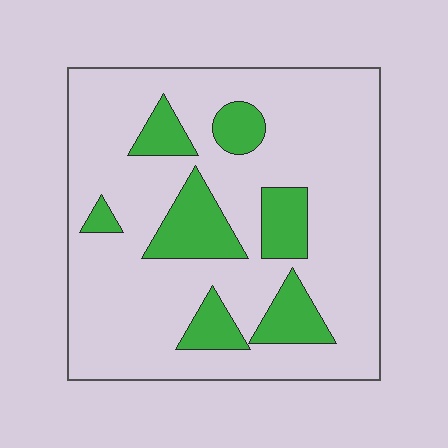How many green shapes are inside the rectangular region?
7.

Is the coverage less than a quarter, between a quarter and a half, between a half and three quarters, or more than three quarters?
Less than a quarter.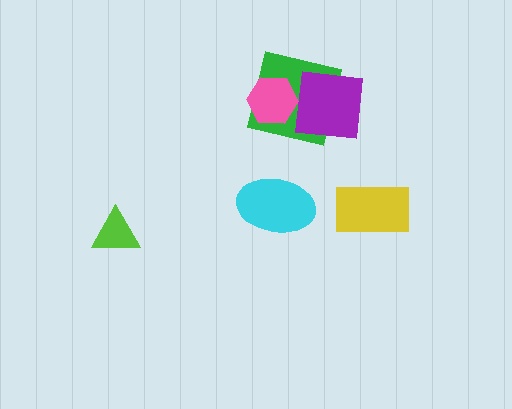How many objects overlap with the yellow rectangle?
0 objects overlap with the yellow rectangle.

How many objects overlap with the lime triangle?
0 objects overlap with the lime triangle.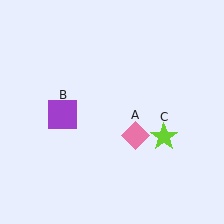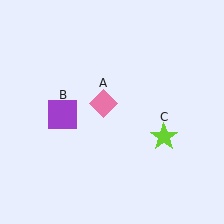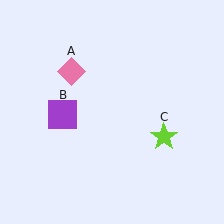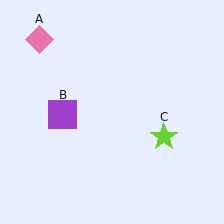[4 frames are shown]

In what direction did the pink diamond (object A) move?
The pink diamond (object A) moved up and to the left.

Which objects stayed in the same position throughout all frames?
Purple square (object B) and lime star (object C) remained stationary.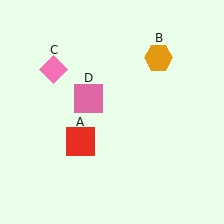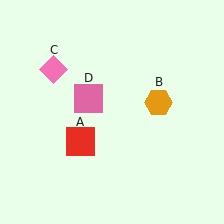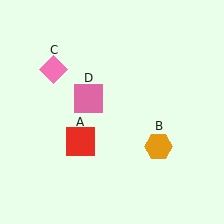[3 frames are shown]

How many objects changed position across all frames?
1 object changed position: orange hexagon (object B).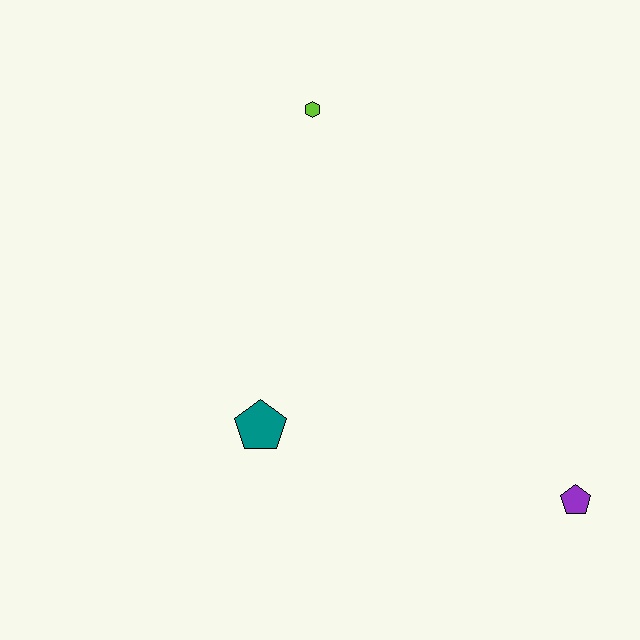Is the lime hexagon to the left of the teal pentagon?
No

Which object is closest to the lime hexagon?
The teal pentagon is closest to the lime hexagon.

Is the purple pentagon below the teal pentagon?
Yes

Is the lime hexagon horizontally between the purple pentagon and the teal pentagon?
Yes